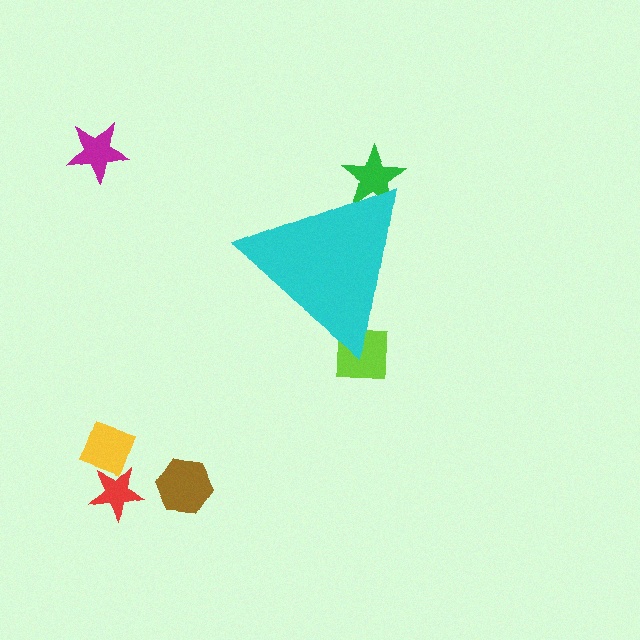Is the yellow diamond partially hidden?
No, the yellow diamond is fully visible.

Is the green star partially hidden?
Yes, the green star is partially hidden behind the cyan triangle.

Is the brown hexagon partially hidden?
No, the brown hexagon is fully visible.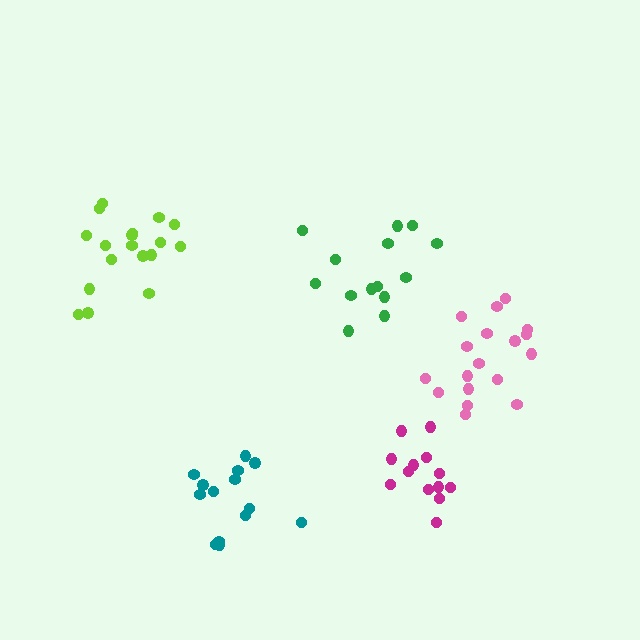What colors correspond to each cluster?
The clusters are colored: green, magenta, lime, teal, pink.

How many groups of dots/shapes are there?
There are 5 groups.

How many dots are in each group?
Group 1: 14 dots, Group 2: 13 dots, Group 3: 18 dots, Group 4: 14 dots, Group 5: 18 dots (77 total).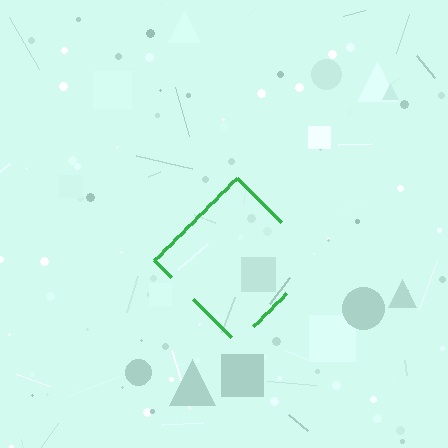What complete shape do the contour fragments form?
The contour fragments form a diamond.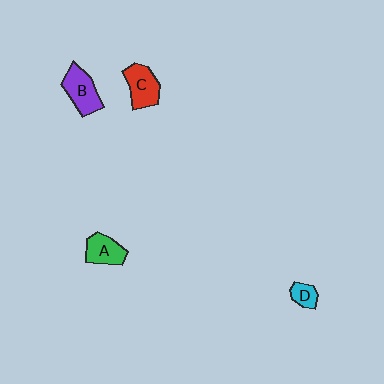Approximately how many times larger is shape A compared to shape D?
Approximately 1.8 times.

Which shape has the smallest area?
Shape D (cyan).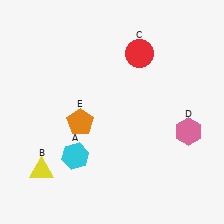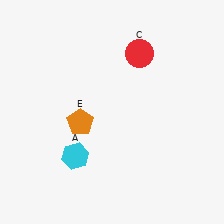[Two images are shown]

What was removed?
The yellow triangle (B), the pink hexagon (D) were removed in Image 2.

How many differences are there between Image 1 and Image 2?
There are 2 differences between the two images.